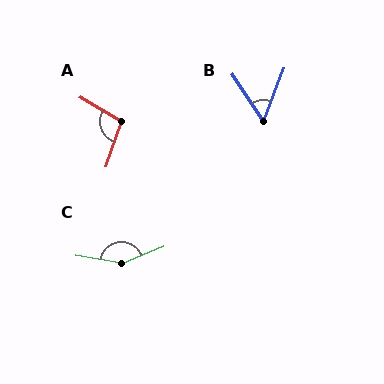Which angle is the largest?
C, at approximately 148 degrees.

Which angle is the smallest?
B, at approximately 55 degrees.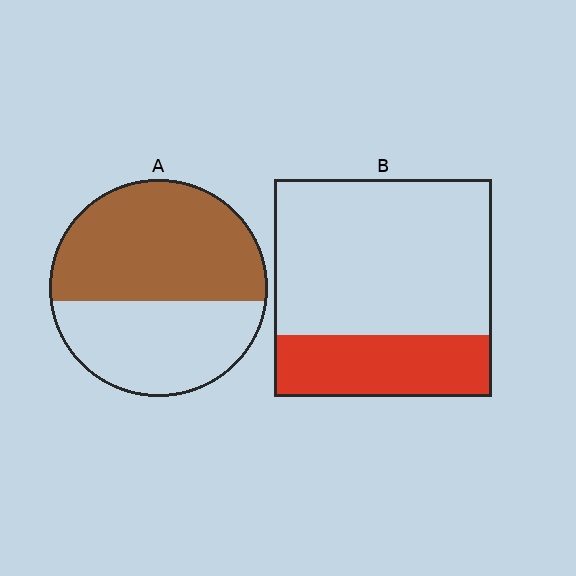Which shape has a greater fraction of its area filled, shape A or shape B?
Shape A.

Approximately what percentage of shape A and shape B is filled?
A is approximately 60% and B is approximately 30%.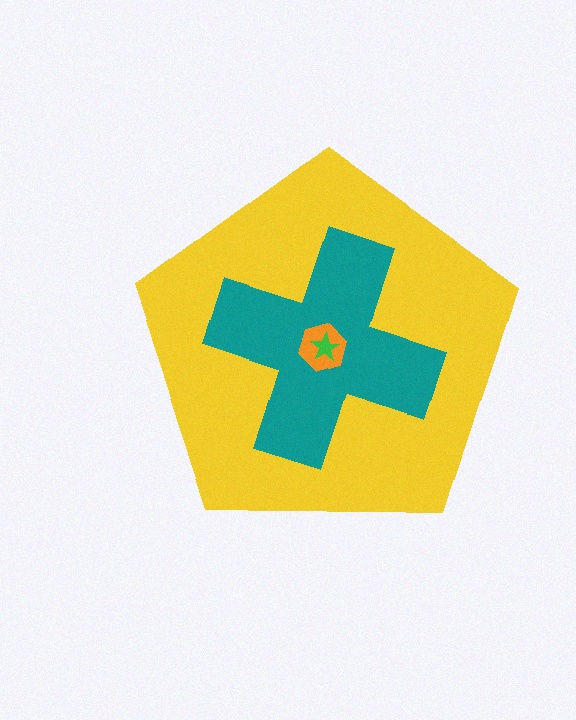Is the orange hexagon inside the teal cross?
Yes.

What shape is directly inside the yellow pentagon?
The teal cross.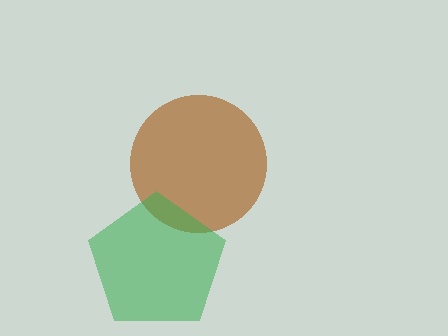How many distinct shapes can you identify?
There are 2 distinct shapes: a brown circle, a green pentagon.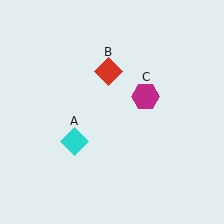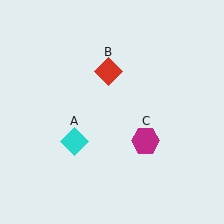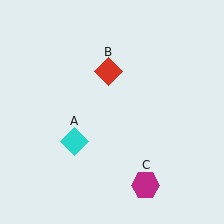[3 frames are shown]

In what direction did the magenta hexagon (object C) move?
The magenta hexagon (object C) moved down.